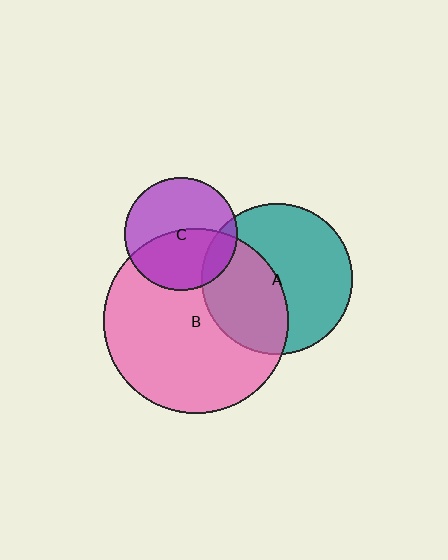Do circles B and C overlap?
Yes.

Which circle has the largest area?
Circle B (pink).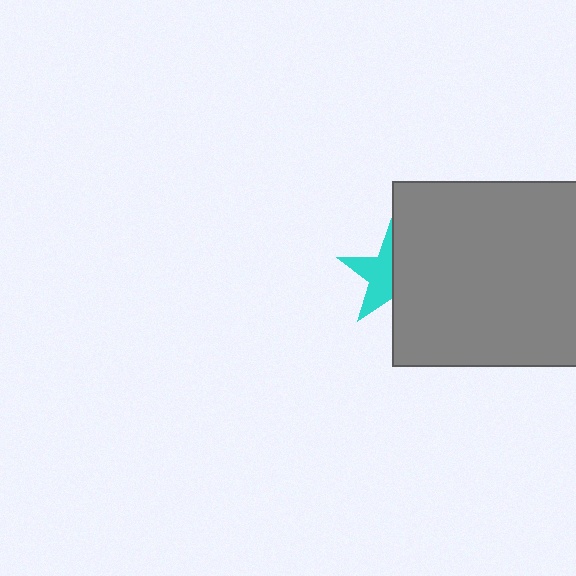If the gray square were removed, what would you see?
You would see the complete cyan star.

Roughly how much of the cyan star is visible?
About half of it is visible (roughly 50%).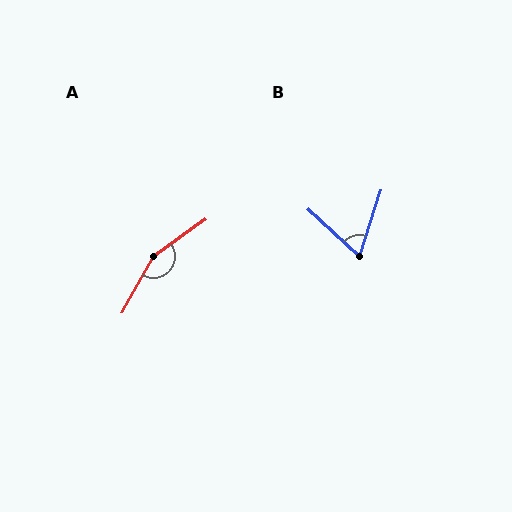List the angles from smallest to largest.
B (65°), A (154°).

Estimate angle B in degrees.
Approximately 65 degrees.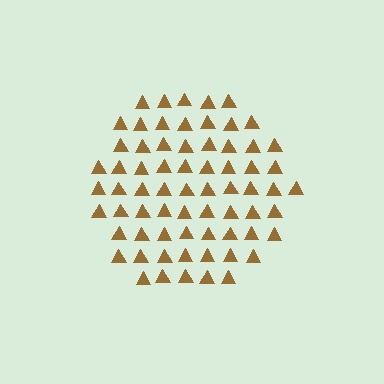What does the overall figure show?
The overall figure shows a hexagon.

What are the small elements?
The small elements are triangles.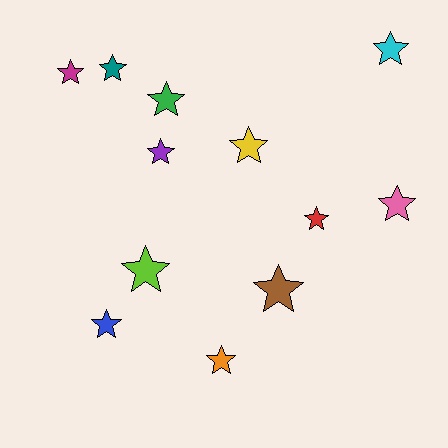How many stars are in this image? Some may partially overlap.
There are 12 stars.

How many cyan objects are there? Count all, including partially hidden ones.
There is 1 cyan object.